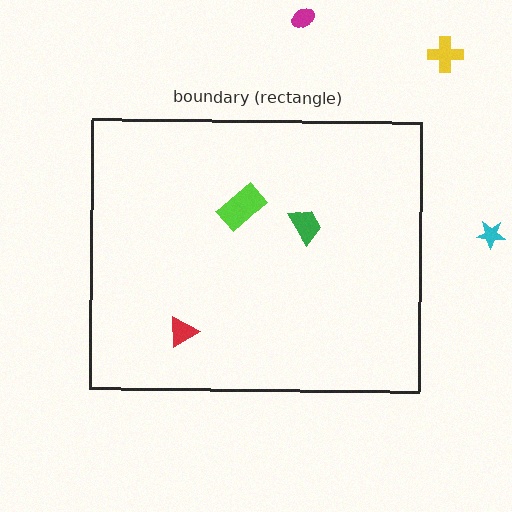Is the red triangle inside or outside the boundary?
Inside.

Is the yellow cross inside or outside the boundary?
Outside.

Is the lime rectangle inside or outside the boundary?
Inside.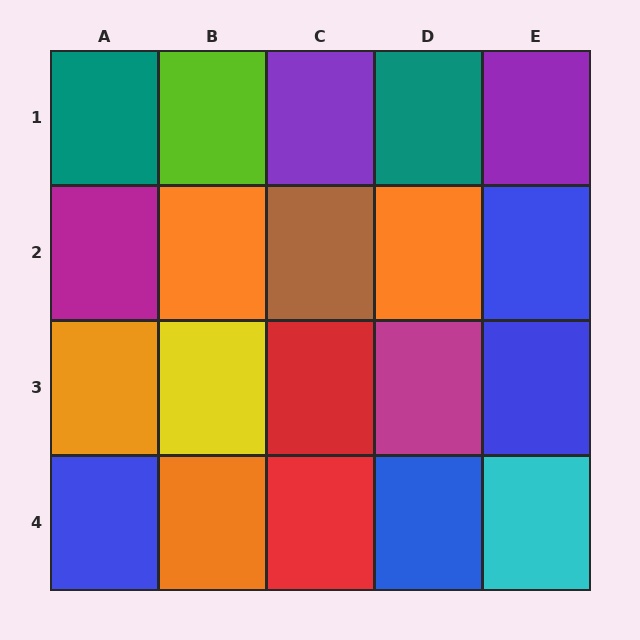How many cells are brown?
1 cell is brown.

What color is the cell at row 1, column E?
Purple.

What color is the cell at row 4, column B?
Orange.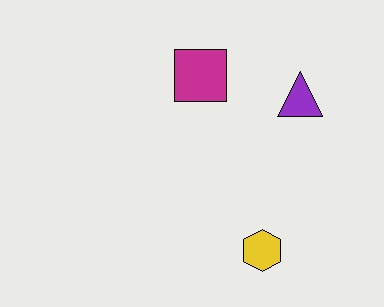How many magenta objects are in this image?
There is 1 magenta object.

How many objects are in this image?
There are 3 objects.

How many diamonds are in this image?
There are no diamonds.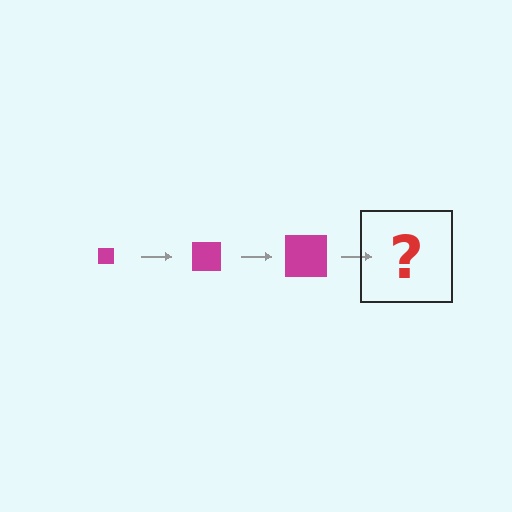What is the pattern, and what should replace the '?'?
The pattern is that the square gets progressively larger each step. The '?' should be a magenta square, larger than the previous one.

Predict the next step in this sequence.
The next step is a magenta square, larger than the previous one.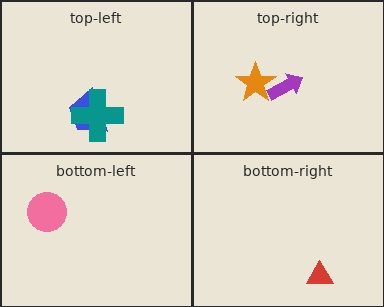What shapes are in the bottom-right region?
The red triangle.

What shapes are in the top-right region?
The orange star, the purple arrow.